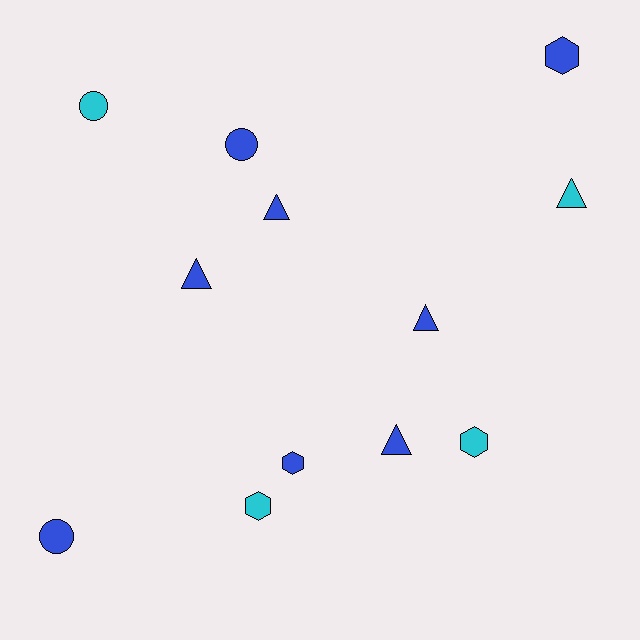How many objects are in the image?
There are 12 objects.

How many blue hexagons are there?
There are 2 blue hexagons.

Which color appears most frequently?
Blue, with 8 objects.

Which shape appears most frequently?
Triangle, with 5 objects.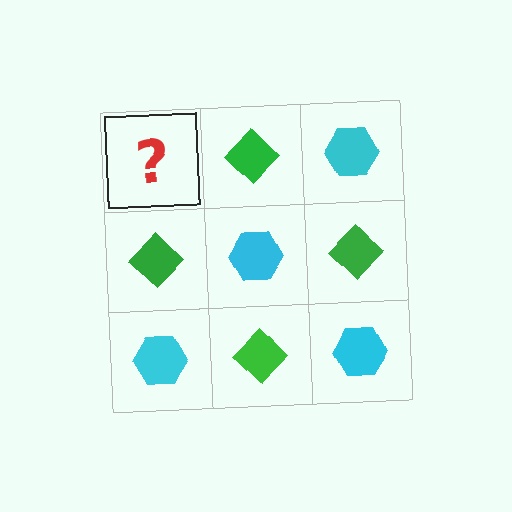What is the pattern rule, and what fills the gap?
The rule is that it alternates cyan hexagon and green diamond in a checkerboard pattern. The gap should be filled with a cyan hexagon.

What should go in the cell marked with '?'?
The missing cell should contain a cyan hexagon.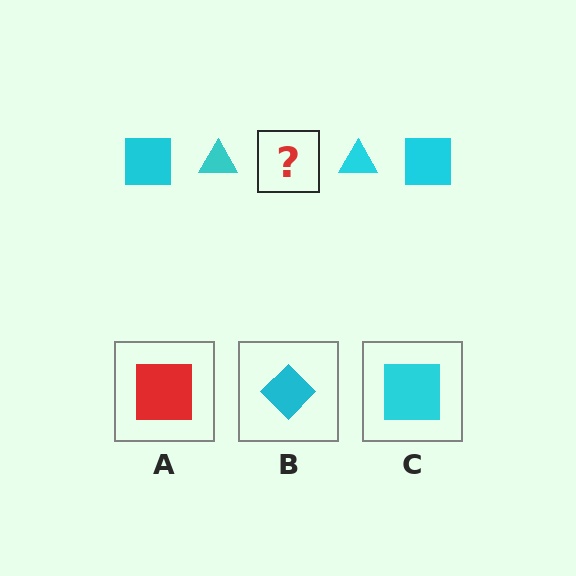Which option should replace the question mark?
Option C.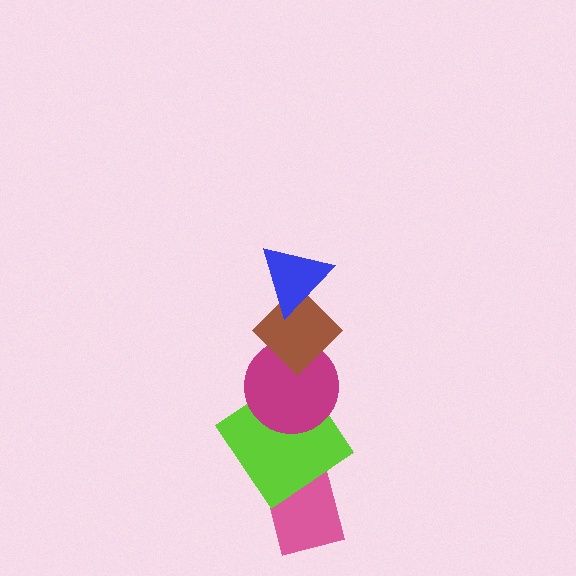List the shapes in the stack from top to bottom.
From top to bottom: the blue triangle, the brown diamond, the magenta circle, the lime diamond, the pink rectangle.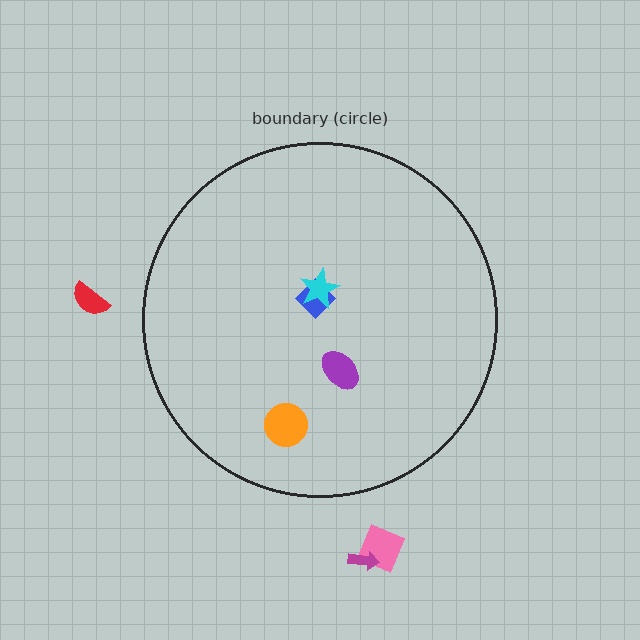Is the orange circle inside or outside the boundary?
Inside.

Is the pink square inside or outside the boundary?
Outside.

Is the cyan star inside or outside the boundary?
Inside.